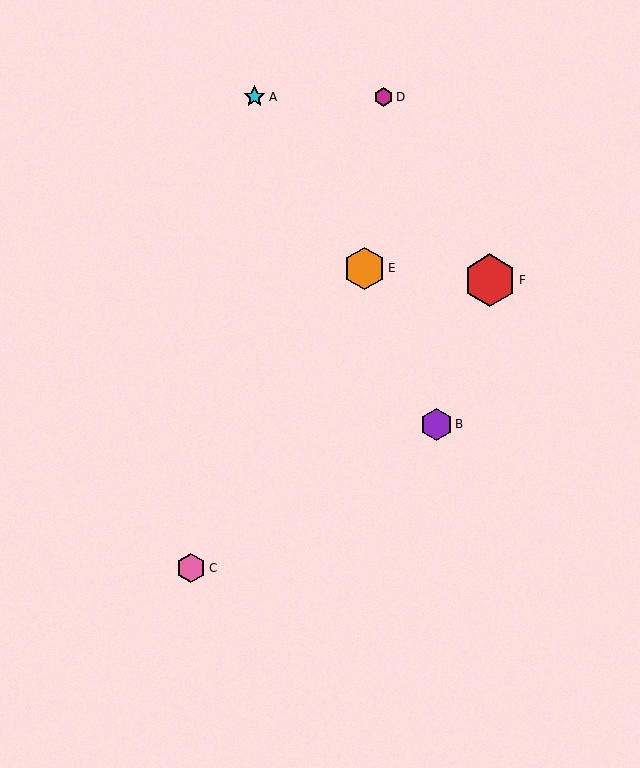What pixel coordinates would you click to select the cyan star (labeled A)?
Click at (254, 97) to select the cyan star A.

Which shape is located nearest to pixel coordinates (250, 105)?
The cyan star (labeled A) at (254, 97) is nearest to that location.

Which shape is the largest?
The red hexagon (labeled F) is the largest.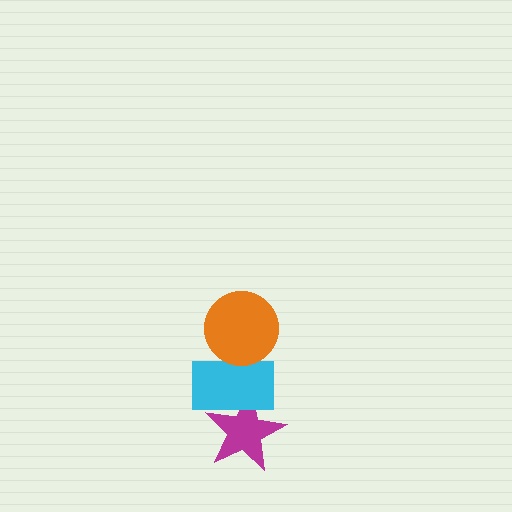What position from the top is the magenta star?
The magenta star is 3rd from the top.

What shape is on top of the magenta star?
The cyan rectangle is on top of the magenta star.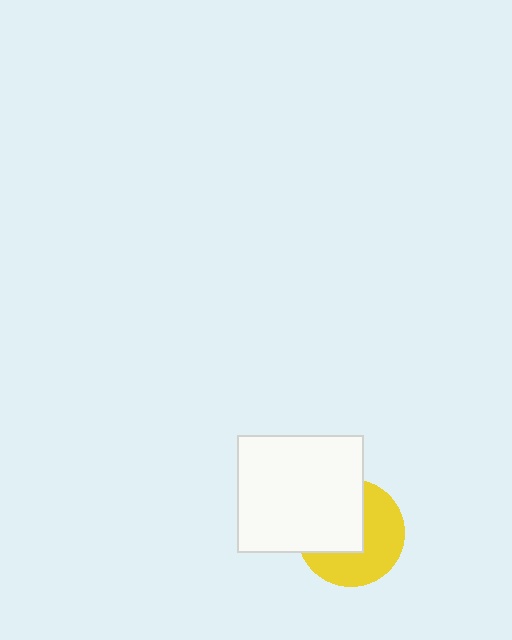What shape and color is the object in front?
The object in front is a white rectangle.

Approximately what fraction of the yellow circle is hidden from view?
Roughly 47% of the yellow circle is hidden behind the white rectangle.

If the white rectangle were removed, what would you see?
You would see the complete yellow circle.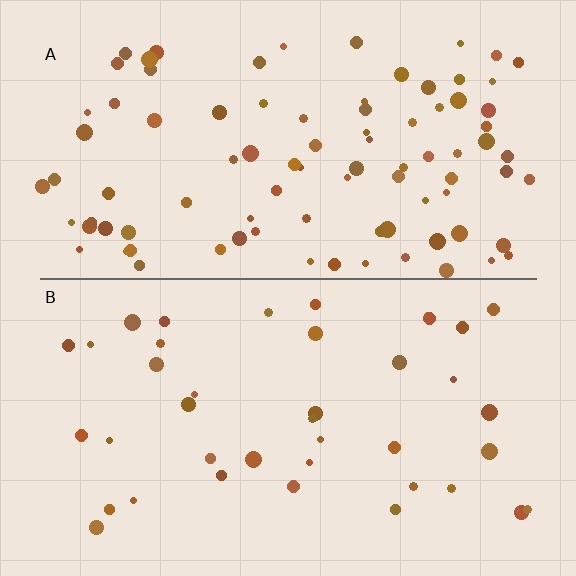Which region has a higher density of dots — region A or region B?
A (the top).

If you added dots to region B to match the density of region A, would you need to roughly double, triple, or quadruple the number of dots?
Approximately double.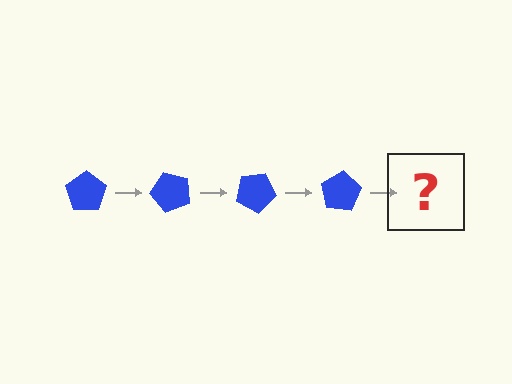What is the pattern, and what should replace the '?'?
The pattern is that the pentagon rotates 50 degrees each step. The '?' should be a blue pentagon rotated 200 degrees.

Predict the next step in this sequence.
The next step is a blue pentagon rotated 200 degrees.